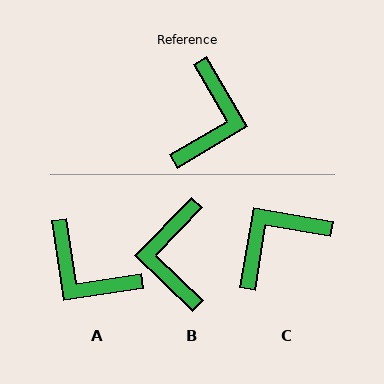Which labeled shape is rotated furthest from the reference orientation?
B, about 165 degrees away.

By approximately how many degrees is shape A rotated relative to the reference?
Approximately 112 degrees clockwise.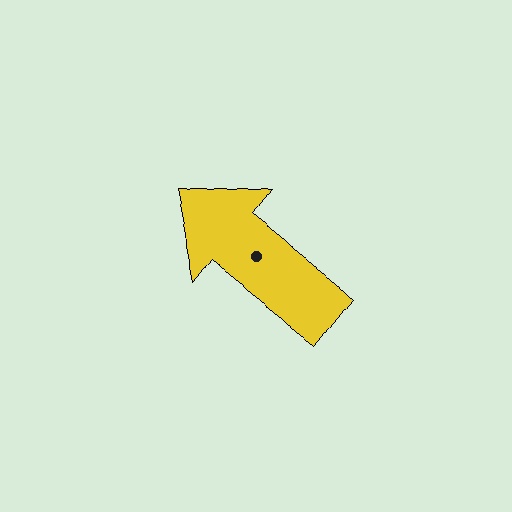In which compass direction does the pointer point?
Northwest.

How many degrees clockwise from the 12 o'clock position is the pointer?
Approximately 308 degrees.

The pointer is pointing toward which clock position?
Roughly 10 o'clock.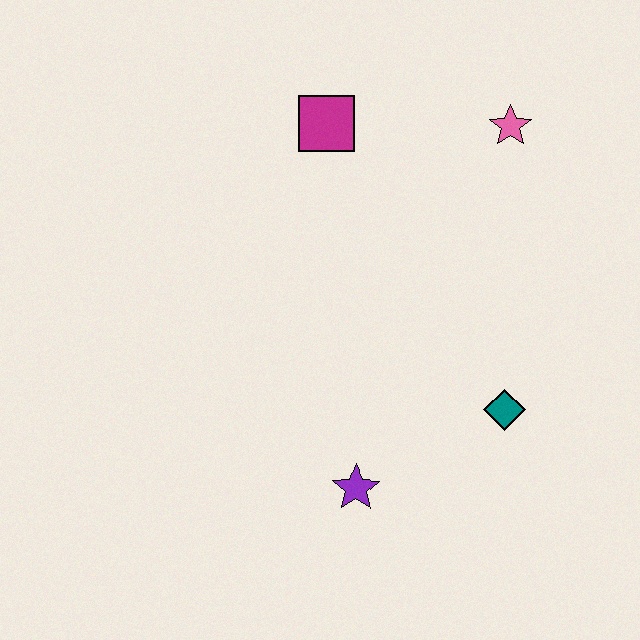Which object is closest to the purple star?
The teal diamond is closest to the purple star.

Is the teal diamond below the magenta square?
Yes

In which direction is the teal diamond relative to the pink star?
The teal diamond is below the pink star.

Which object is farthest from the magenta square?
The purple star is farthest from the magenta square.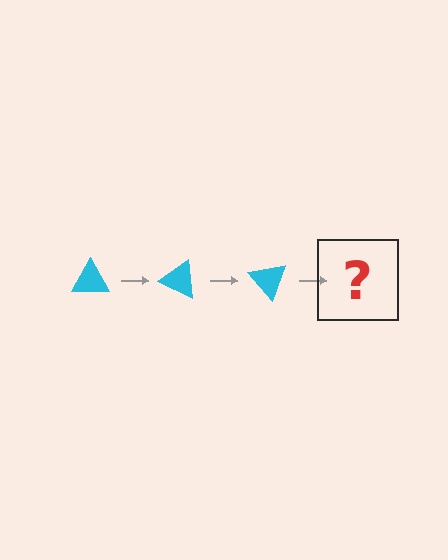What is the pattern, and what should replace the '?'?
The pattern is that the triangle rotates 25 degrees each step. The '?' should be a cyan triangle rotated 75 degrees.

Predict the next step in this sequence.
The next step is a cyan triangle rotated 75 degrees.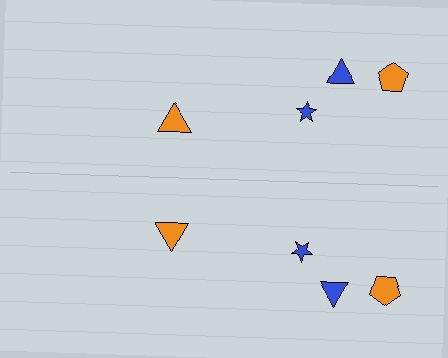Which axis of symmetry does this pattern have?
The pattern has a horizontal axis of symmetry running through the center of the image.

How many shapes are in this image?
There are 8 shapes in this image.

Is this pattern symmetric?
Yes, this pattern has bilateral (reflection) symmetry.